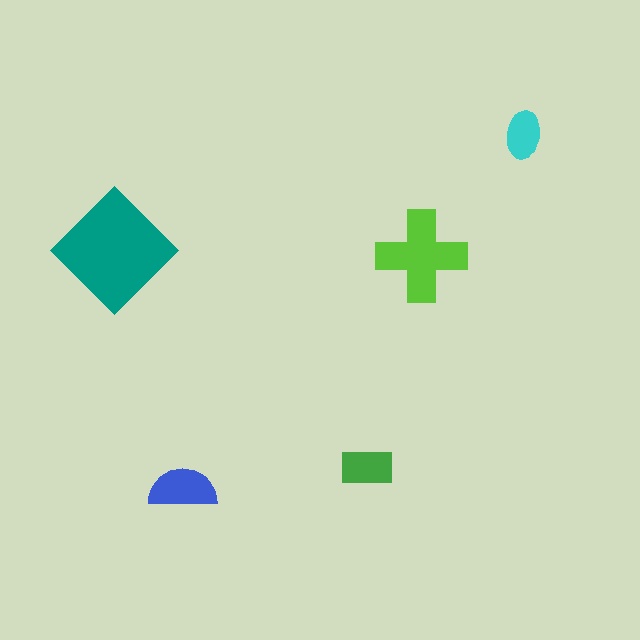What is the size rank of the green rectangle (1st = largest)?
4th.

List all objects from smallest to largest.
The cyan ellipse, the green rectangle, the blue semicircle, the lime cross, the teal diamond.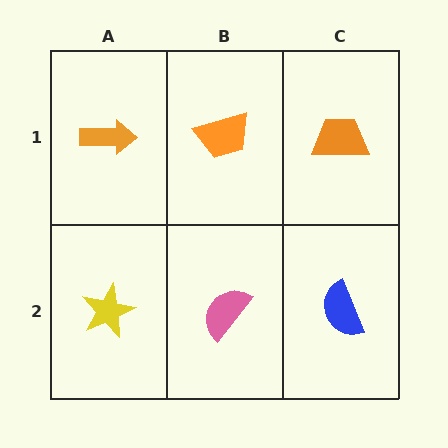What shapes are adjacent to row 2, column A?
An orange arrow (row 1, column A), a pink semicircle (row 2, column B).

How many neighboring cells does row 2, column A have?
2.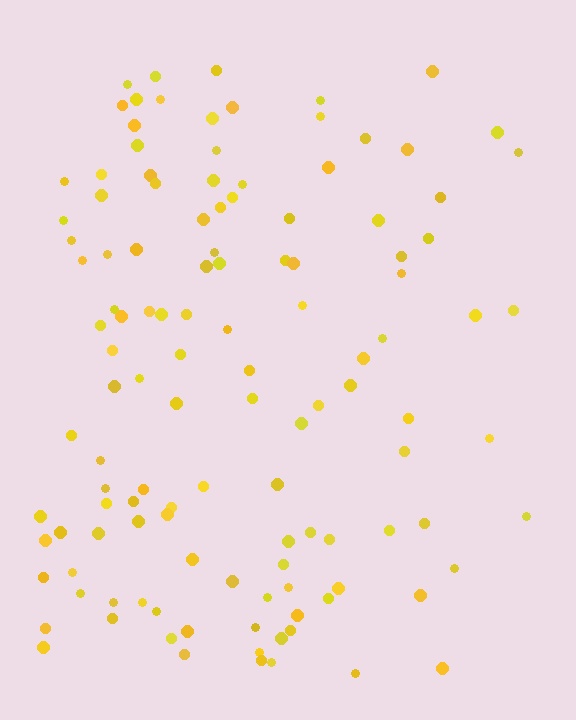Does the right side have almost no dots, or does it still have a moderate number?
Still a moderate number, just noticeably fewer than the left.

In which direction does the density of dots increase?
From right to left, with the left side densest.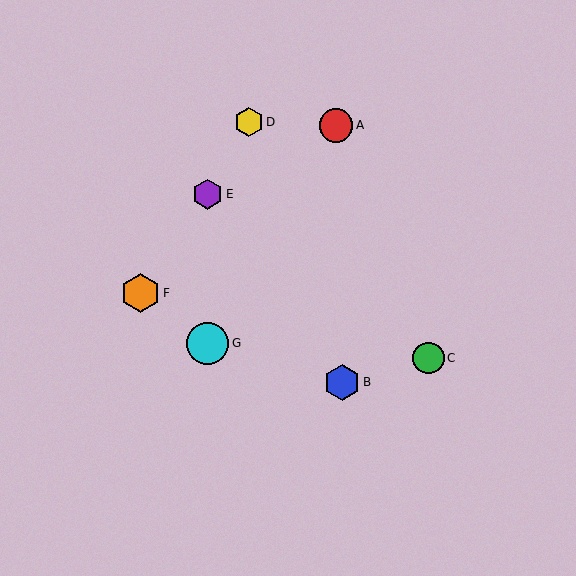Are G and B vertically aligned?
No, G is at x≈208 and B is at x≈342.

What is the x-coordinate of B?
Object B is at x≈342.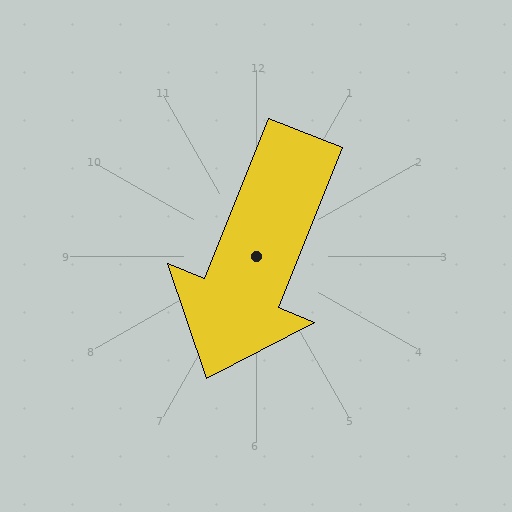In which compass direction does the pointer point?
South.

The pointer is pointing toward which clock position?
Roughly 7 o'clock.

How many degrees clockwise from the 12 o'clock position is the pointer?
Approximately 202 degrees.